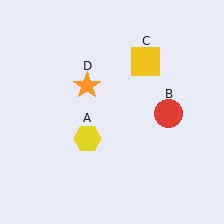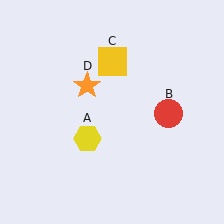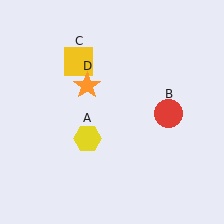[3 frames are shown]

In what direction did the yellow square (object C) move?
The yellow square (object C) moved left.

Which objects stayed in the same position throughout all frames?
Yellow hexagon (object A) and red circle (object B) and orange star (object D) remained stationary.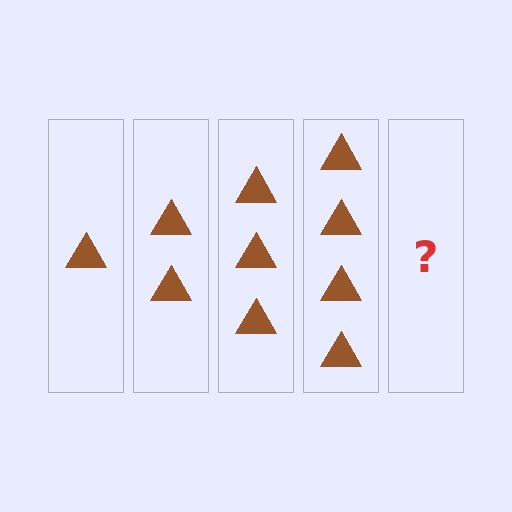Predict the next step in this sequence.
The next step is 5 triangles.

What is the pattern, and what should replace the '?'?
The pattern is that each step adds one more triangle. The '?' should be 5 triangles.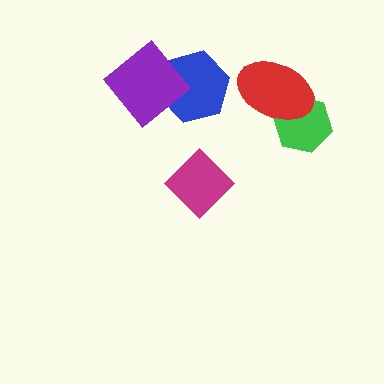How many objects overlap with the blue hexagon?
1 object overlaps with the blue hexagon.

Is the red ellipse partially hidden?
No, no other shape covers it.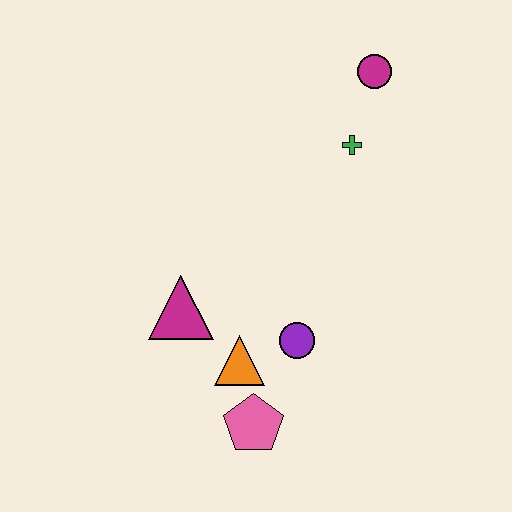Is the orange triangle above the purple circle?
No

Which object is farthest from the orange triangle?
The magenta circle is farthest from the orange triangle.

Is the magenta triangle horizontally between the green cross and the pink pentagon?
No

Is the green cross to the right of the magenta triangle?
Yes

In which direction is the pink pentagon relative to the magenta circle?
The pink pentagon is below the magenta circle.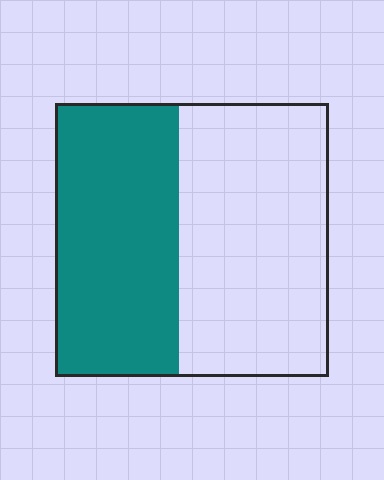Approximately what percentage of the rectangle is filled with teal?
Approximately 45%.